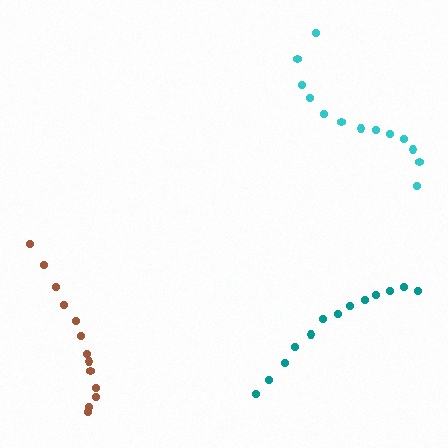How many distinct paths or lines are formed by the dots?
There are 3 distinct paths.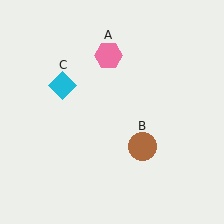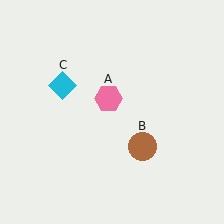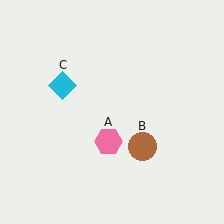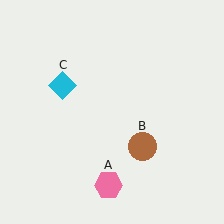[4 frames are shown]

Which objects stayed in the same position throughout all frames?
Brown circle (object B) and cyan diamond (object C) remained stationary.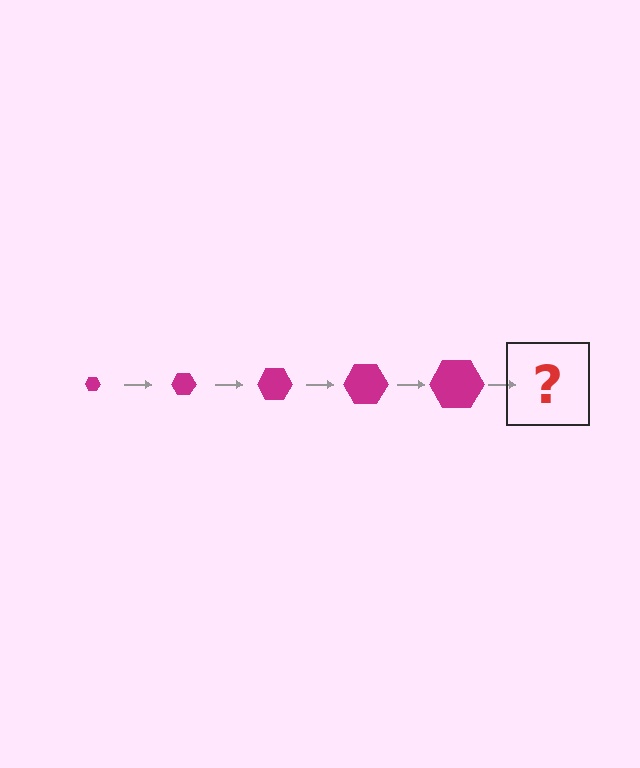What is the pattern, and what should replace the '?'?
The pattern is that the hexagon gets progressively larger each step. The '?' should be a magenta hexagon, larger than the previous one.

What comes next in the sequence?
The next element should be a magenta hexagon, larger than the previous one.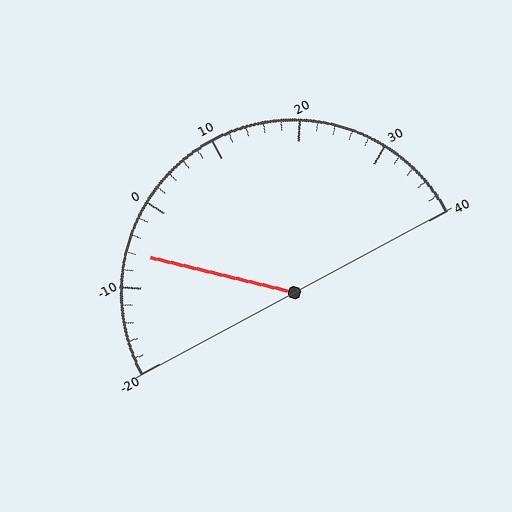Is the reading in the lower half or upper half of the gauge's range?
The reading is in the lower half of the range (-20 to 40).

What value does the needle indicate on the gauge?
The needle indicates approximately -6.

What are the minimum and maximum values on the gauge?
The gauge ranges from -20 to 40.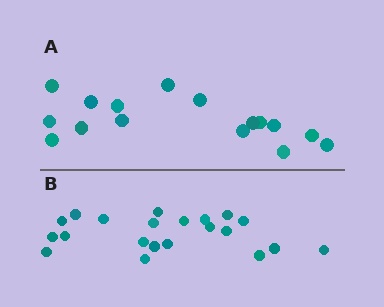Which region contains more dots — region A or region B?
Region B (the bottom region) has more dots.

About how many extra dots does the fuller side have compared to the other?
Region B has about 5 more dots than region A.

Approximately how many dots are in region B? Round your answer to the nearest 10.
About 20 dots. (The exact count is 21, which rounds to 20.)